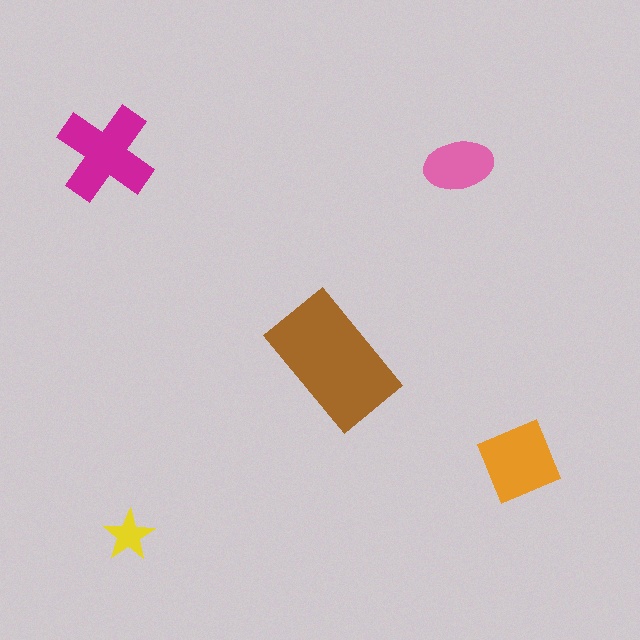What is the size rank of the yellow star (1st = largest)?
5th.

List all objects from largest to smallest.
The brown rectangle, the magenta cross, the orange diamond, the pink ellipse, the yellow star.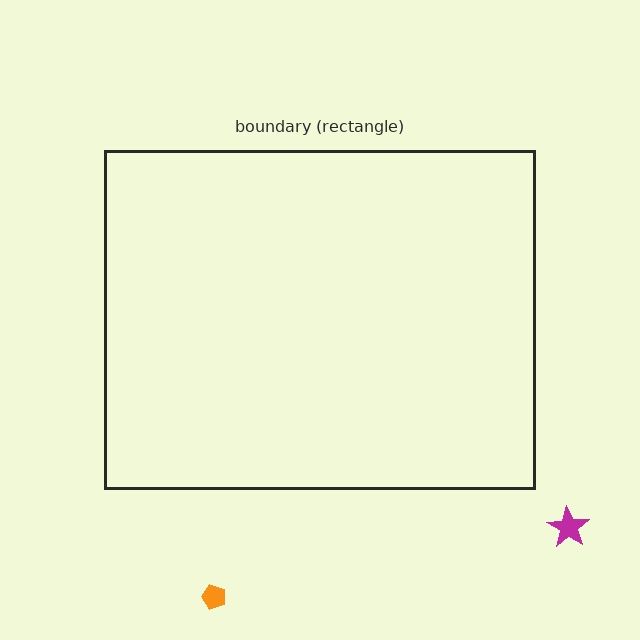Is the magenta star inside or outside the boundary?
Outside.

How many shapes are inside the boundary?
0 inside, 2 outside.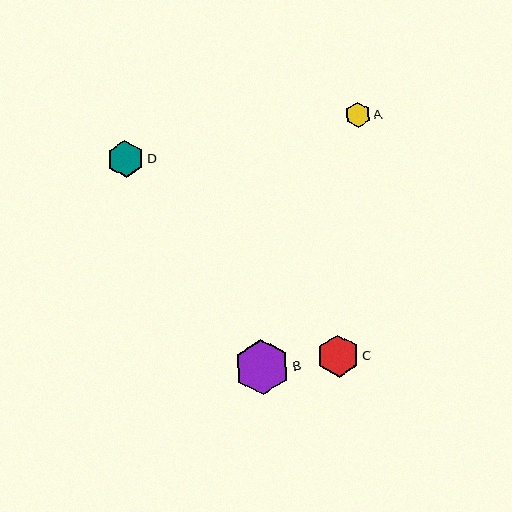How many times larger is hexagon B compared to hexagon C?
Hexagon B is approximately 1.3 times the size of hexagon C.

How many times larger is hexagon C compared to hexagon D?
Hexagon C is approximately 1.1 times the size of hexagon D.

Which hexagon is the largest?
Hexagon B is the largest with a size of approximately 55 pixels.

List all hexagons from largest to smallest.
From largest to smallest: B, C, D, A.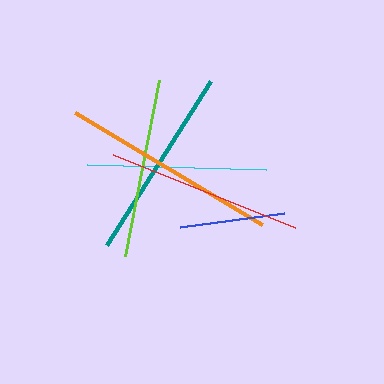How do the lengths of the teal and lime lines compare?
The teal and lime lines are approximately the same length.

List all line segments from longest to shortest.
From longest to shortest: orange, red, teal, lime, cyan, blue.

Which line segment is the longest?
The orange line is the longest at approximately 218 pixels.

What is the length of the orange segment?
The orange segment is approximately 218 pixels long.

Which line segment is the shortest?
The blue line is the shortest at approximately 105 pixels.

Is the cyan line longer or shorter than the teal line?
The teal line is longer than the cyan line.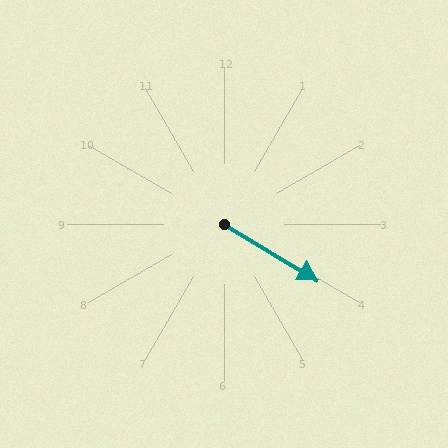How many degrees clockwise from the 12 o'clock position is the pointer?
Approximately 121 degrees.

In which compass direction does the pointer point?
Southeast.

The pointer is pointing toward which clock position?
Roughly 4 o'clock.